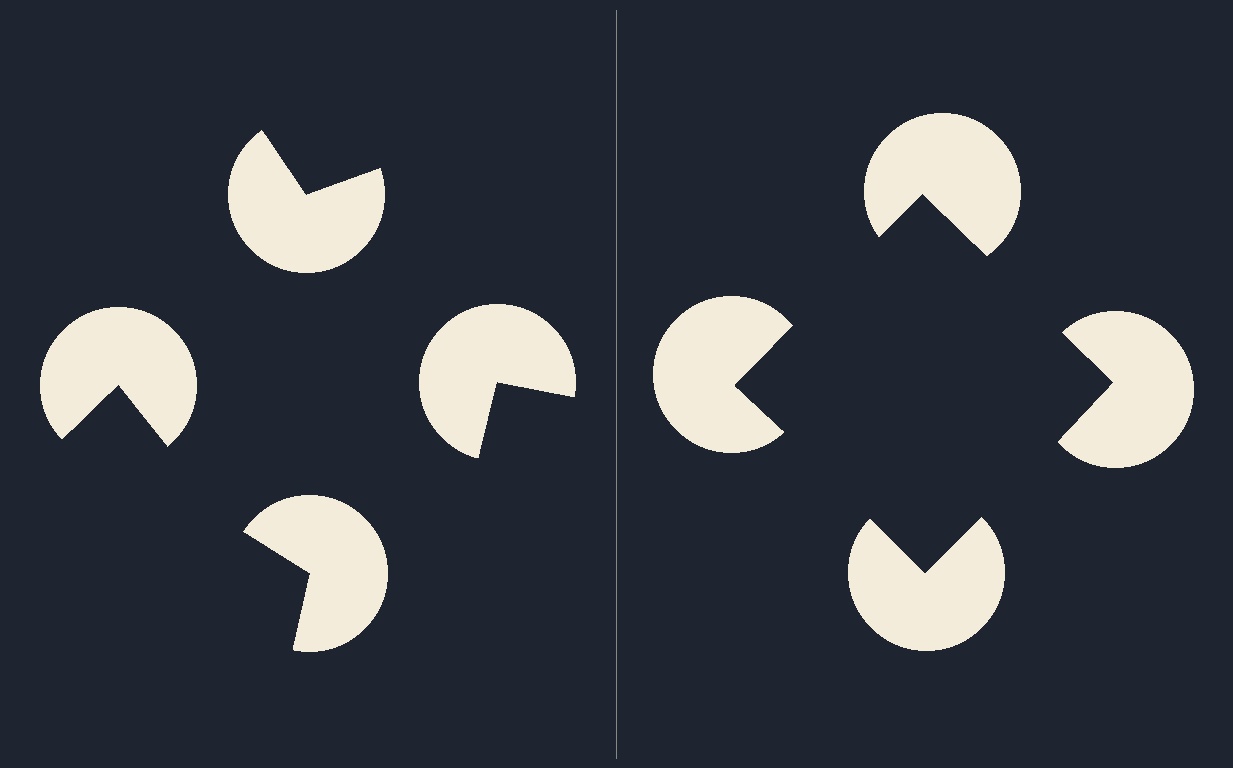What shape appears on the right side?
An illusory square.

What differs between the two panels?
The pac-man discs are positioned identically on both sides; only the wedge orientations differ. On the right they align to a square; on the left they are misaligned.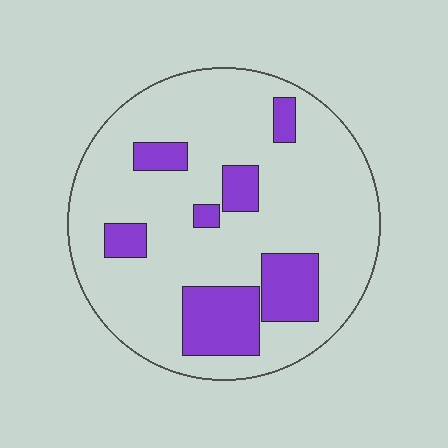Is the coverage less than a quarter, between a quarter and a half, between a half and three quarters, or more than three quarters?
Less than a quarter.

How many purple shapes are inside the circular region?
7.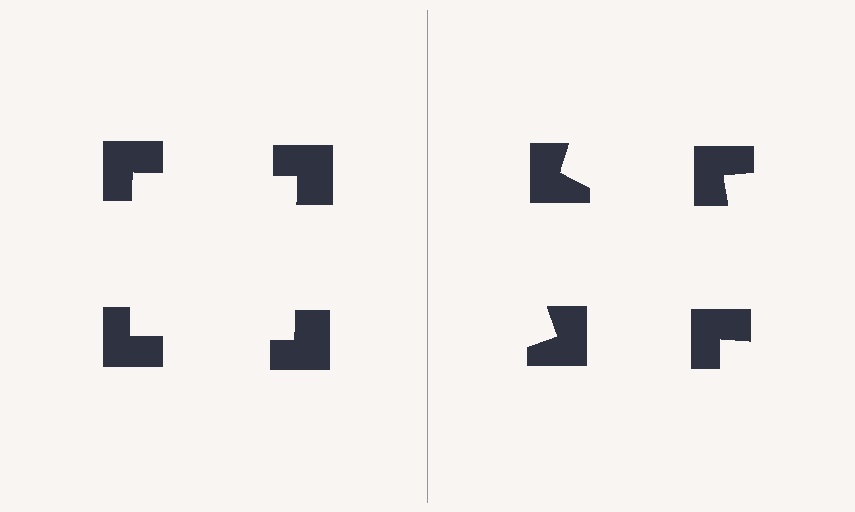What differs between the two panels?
The notched squares are positioned identically on both sides; only the wedge orientations differ. On the left they align to a square; on the right they are misaligned.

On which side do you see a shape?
An illusory square appears on the left side. On the right side the wedge cuts are rotated, so no coherent shape forms.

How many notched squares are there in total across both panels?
8 — 4 on each side.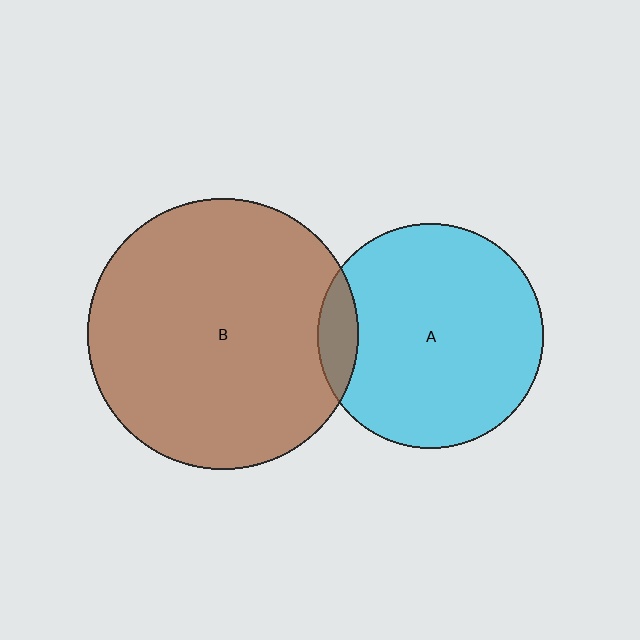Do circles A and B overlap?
Yes.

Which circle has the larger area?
Circle B (brown).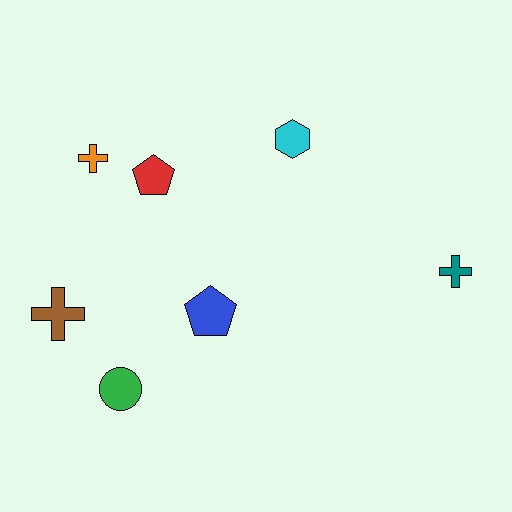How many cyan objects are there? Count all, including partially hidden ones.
There is 1 cyan object.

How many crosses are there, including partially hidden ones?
There are 3 crosses.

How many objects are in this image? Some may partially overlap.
There are 7 objects.